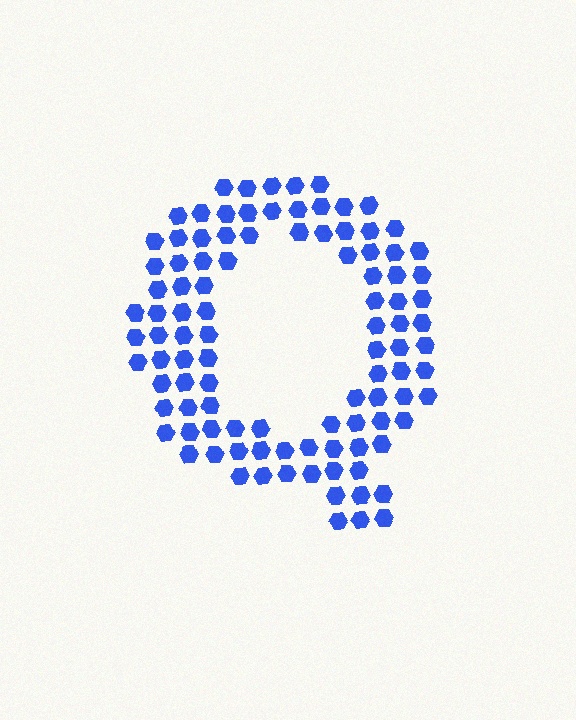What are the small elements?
The small elements are hexagons.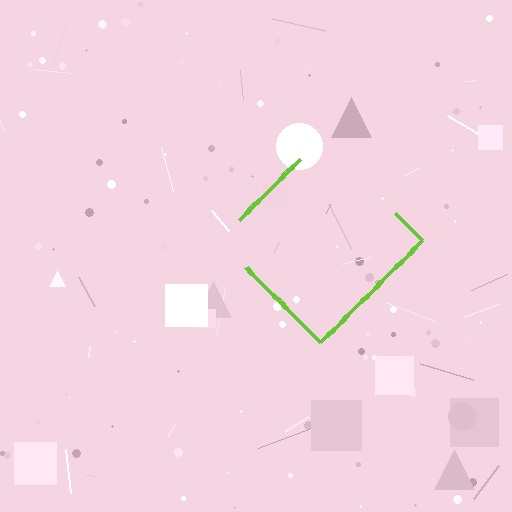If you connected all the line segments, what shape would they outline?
They would outline a diamond.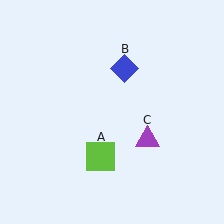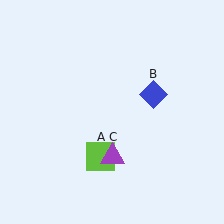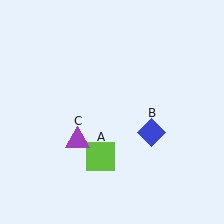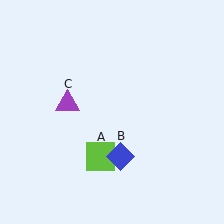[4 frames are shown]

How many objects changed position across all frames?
2 objects changed position: blue diamond (object B), purple triangle (object C).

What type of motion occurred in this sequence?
The blue diamond (object B), purple triangle (object C) rotated clockwise around the center of the scene.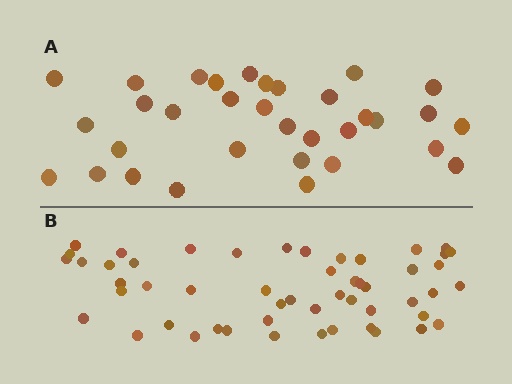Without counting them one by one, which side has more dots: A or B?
Region B (the bottom region) has more dots.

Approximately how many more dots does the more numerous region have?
Region B has approximately 20 more dots than region A.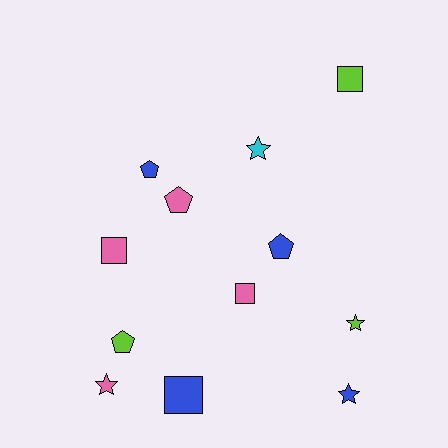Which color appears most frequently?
Pink, with 4 objects.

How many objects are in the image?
There are 12 objects.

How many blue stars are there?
There is 1 blue star.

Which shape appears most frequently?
Star, with 4 objects.